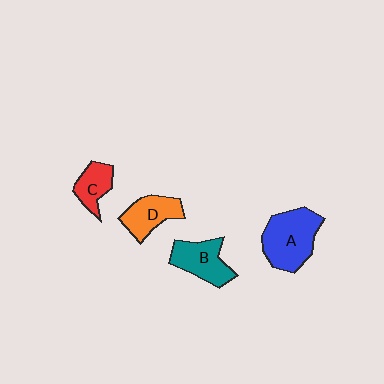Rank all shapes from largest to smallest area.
From largest to smallest: A (blue), B (teal), D (orange), C (red).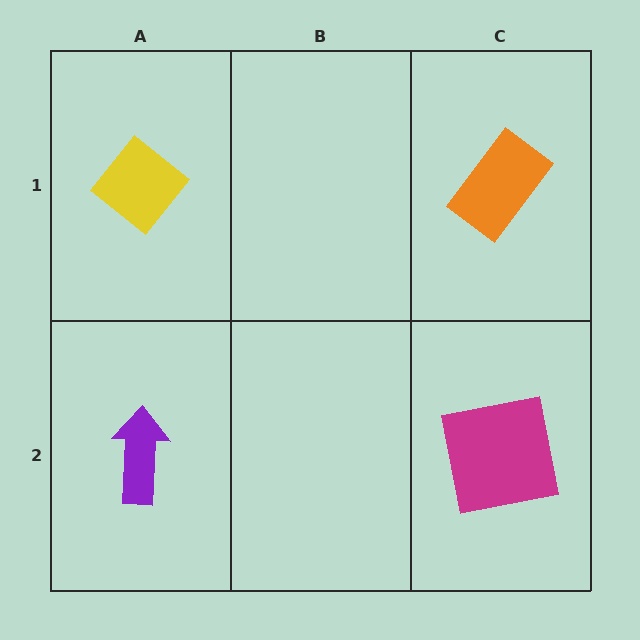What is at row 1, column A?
A yellow diamond.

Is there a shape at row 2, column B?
No, that cell is empty.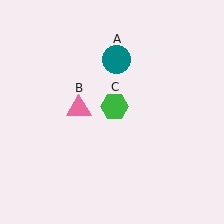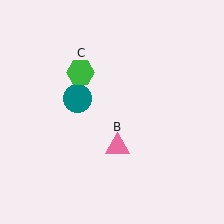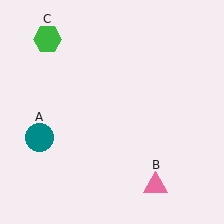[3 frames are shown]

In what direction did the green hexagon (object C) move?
The green hexagon (object C) moved up and to the left.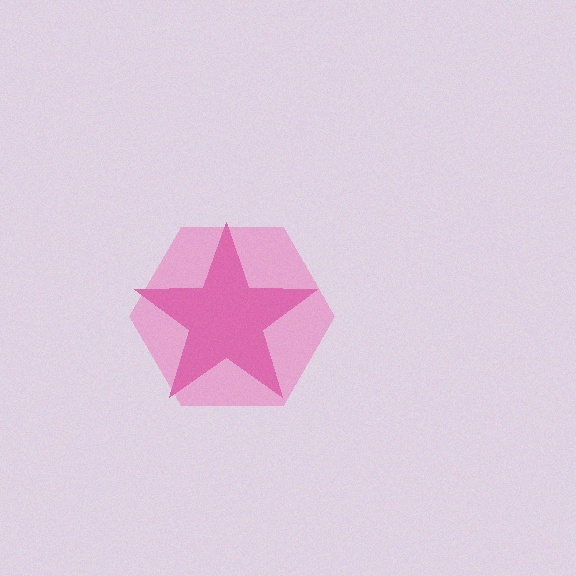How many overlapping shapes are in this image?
There are 2 overlapping shapes in the image.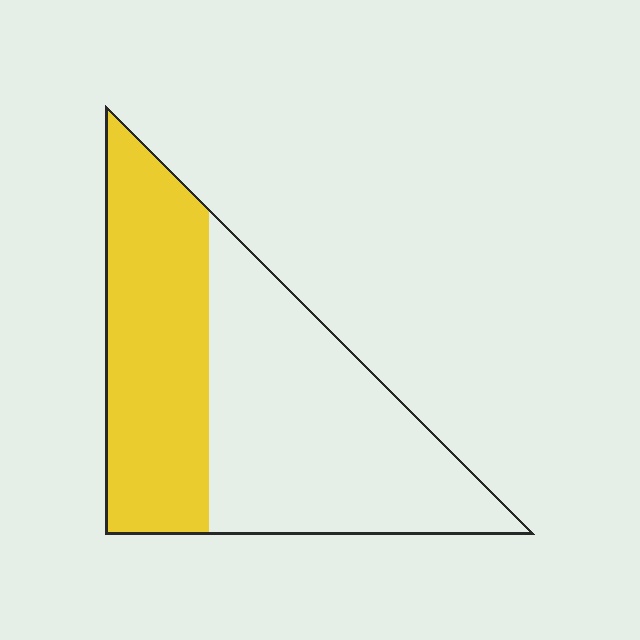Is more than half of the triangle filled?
No.